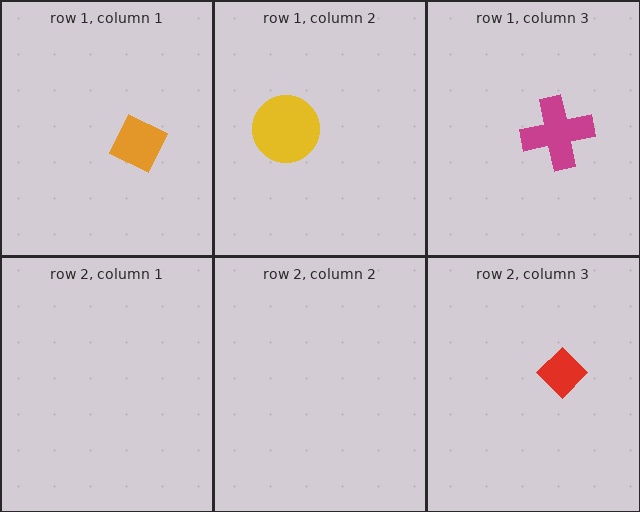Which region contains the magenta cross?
The row 1, column 3 region.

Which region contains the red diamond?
The row 2, column 3 region.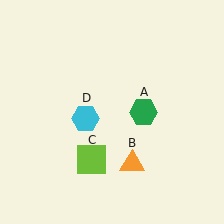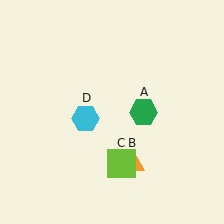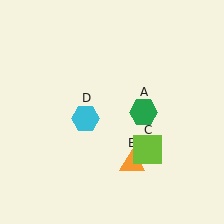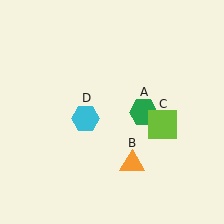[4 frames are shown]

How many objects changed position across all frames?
1 object changed position: lime square (object C).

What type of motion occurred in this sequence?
The lime square (object C) rotated counterclockwise around the center of the scene.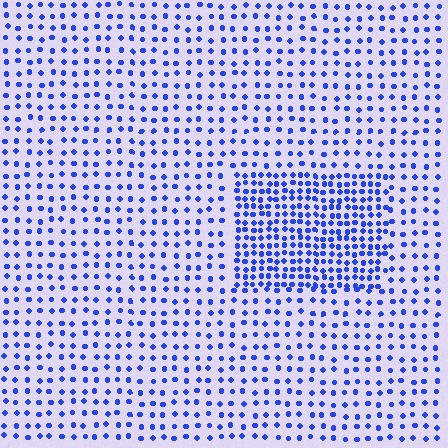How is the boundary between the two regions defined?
The boundary is defined by a change in element density (approximately 2.1x ratio). All elements are the same color, size, and shape.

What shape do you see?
I see a rectangle.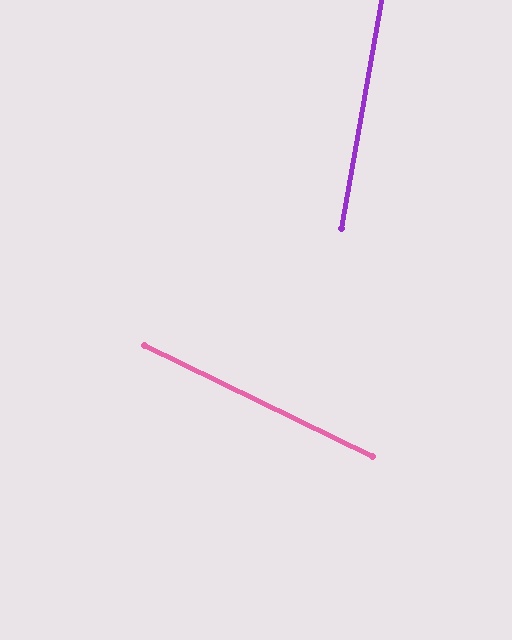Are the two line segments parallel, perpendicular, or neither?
Neither parallel nor perpendicular — they differ by about 74°.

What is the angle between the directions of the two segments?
Approximately 74 degrees.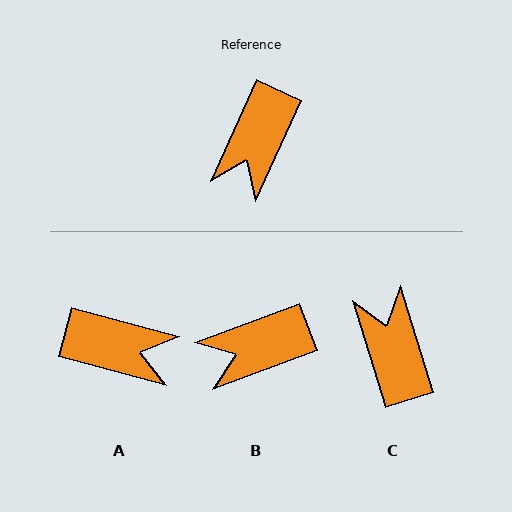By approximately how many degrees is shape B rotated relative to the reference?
Approximately 45 degrees clockwise.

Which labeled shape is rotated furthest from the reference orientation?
C, about 138 degrees away.